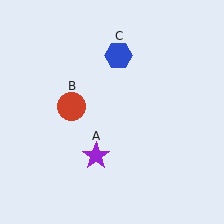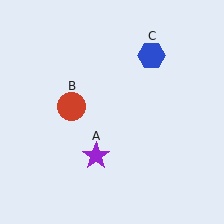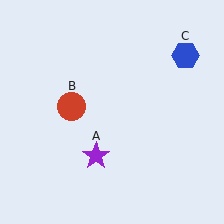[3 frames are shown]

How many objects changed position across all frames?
1 object changed position: blue hexagon (object C).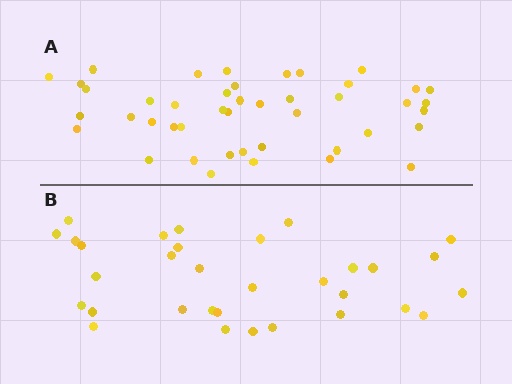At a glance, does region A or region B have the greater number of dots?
Region A (the top region) has more dots.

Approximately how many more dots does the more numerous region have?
Region A has roughly 12 or so more dots than region B.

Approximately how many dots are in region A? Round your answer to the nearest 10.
About 40 dots. (The exact count is 44, which rounds to 40.)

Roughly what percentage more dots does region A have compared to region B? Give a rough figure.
About 40% more.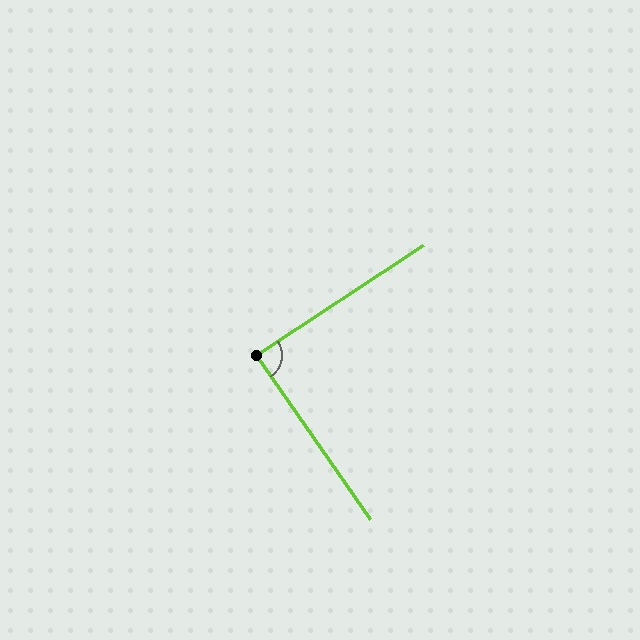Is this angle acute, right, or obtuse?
It is approximately a right angle.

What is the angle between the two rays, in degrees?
Approximately 89 degrees.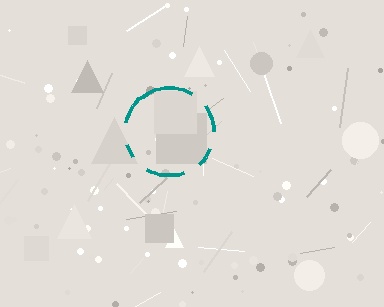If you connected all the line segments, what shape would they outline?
They would outline a circle.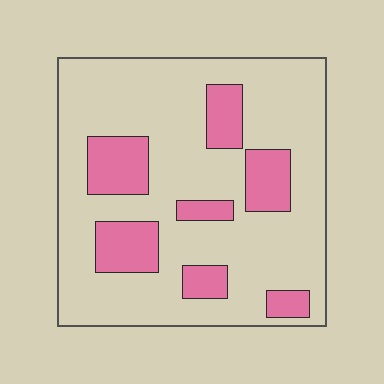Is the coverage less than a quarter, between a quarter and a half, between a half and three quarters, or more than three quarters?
Less than a quarter.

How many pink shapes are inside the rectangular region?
7.